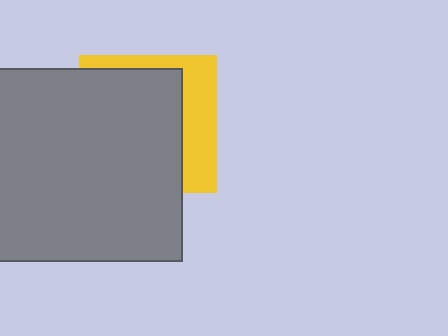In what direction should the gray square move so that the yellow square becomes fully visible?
The gray square should move left. That is the shortest direction to clear the overlap and leave the yellow square fully visible.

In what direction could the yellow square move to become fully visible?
The yellow square could move right. That would shift it out from behind the gray square entirely.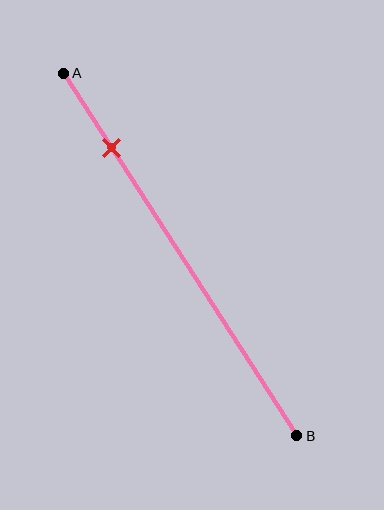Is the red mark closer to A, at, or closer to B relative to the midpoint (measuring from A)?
The red mark is closer to point A than the midpoint of segment AB.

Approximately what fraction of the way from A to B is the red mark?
The red mark is approximately 20% of the way from A to B.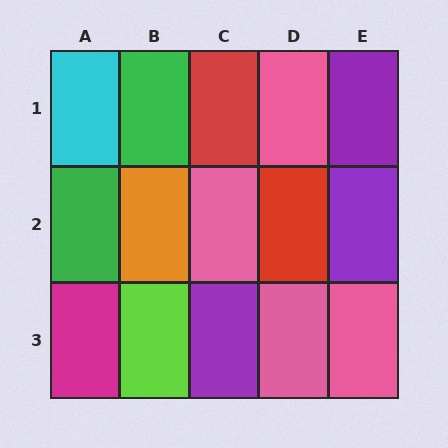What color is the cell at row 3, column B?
Lime.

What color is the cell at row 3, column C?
Purple.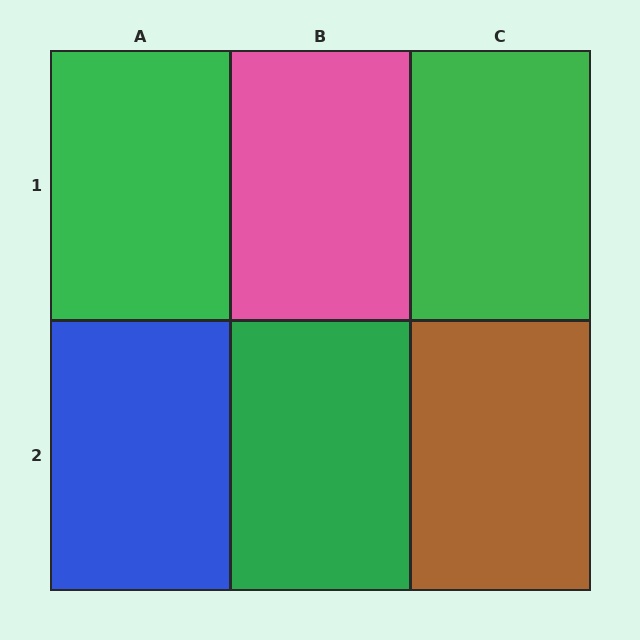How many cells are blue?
1 cell is blue.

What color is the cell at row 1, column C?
Green.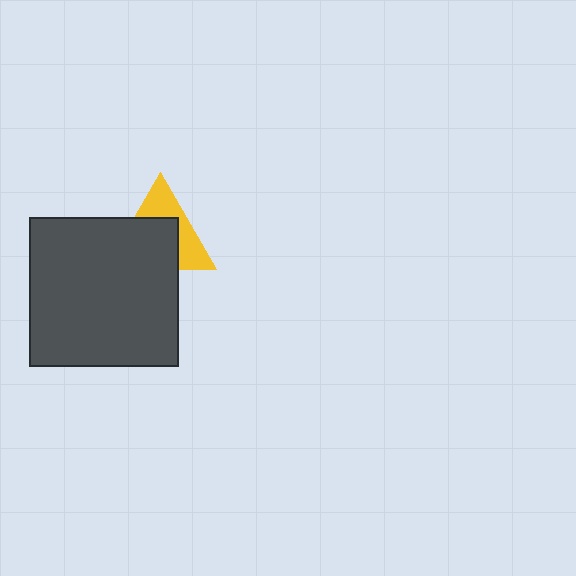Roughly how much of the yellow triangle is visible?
A small part of it is visible (roughly 43%).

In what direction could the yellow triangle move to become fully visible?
The yellow triangle could move up. That would shift it out from behind the dark gray square entirely.